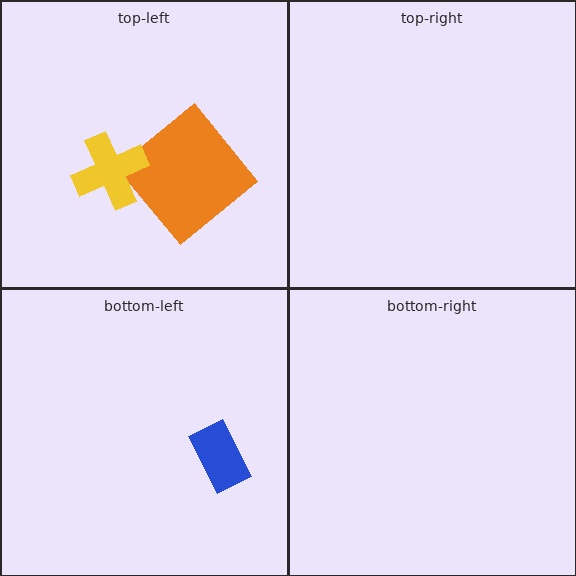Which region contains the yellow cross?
The top-left region.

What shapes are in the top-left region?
The orange diamond, the yellow cross.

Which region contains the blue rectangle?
The bottom-left region.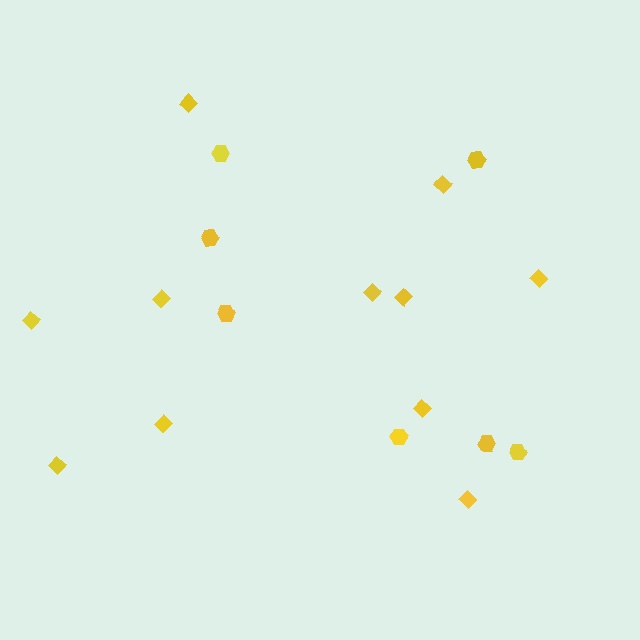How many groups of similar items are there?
There are 2 groups: one group of diamonds (11) and one group of hexagons (7).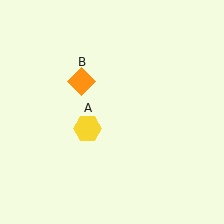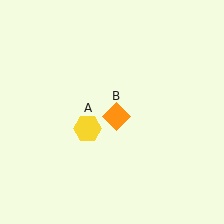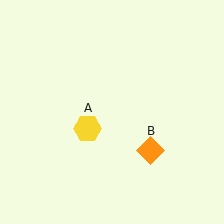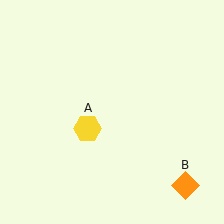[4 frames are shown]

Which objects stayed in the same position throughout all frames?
Yellow hexagon (object A) remained stationary.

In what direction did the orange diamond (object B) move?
The orange diamond (object B) moved down and to the right.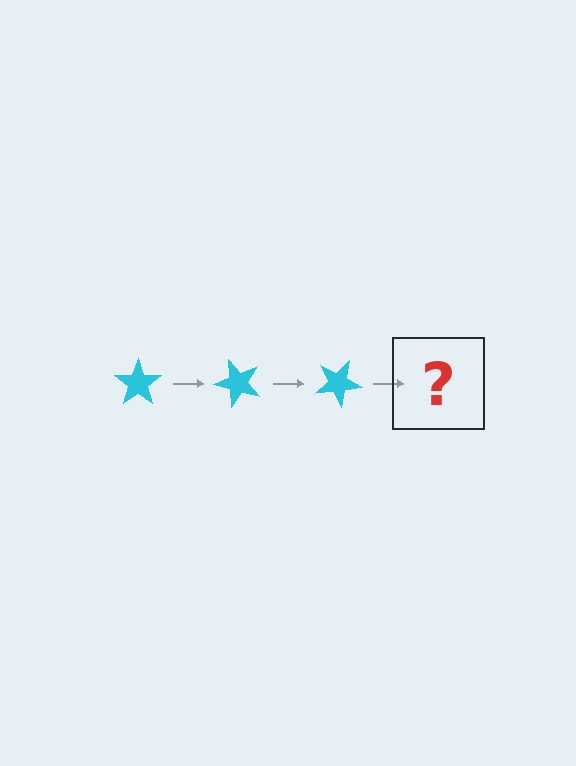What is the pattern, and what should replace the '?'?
The pattern is that the star rotates 50 degrees each step. The '?' should be a cyan star rotated 150 degrees.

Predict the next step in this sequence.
The next step is a cyan star rotated 150 degrees.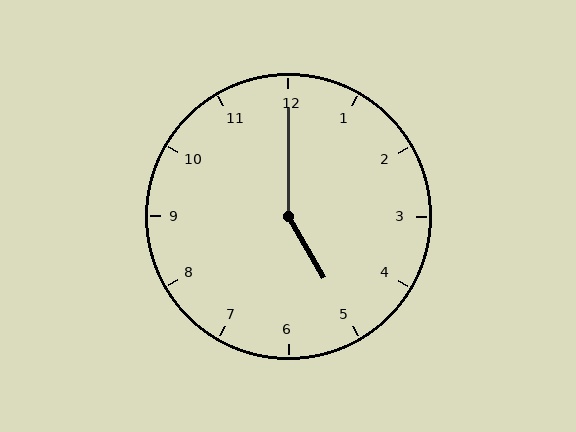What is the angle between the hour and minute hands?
Approximately 150 degrees.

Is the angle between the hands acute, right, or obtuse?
It is obtuse.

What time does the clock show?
5:00.